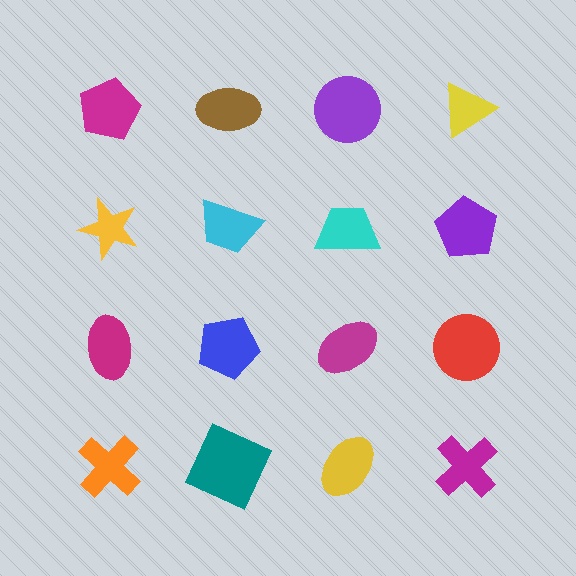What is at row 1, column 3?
A purple circle.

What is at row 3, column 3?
A magenta ellipse.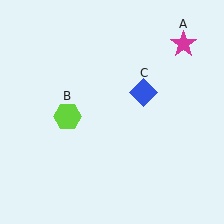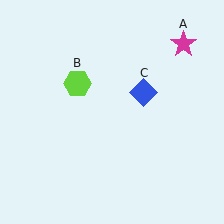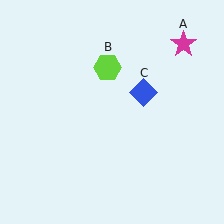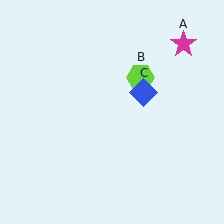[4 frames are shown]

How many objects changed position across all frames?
1 object changed position: lime hexagon (object B).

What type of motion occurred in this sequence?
The lime hexagon (object B) rotated clockwise around the center of the scene.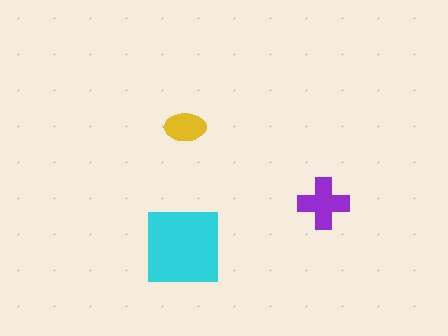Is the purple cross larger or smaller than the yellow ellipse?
Larger.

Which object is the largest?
The cyan square.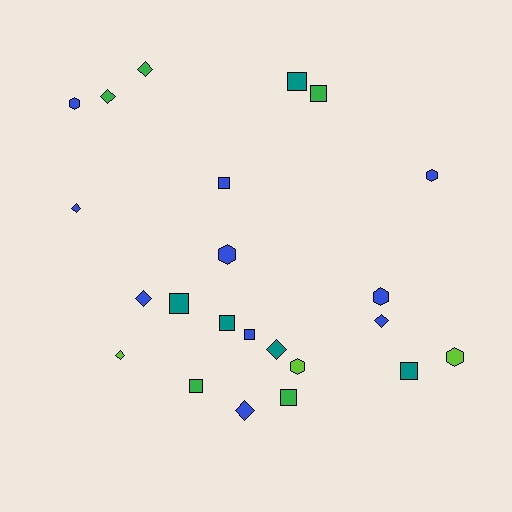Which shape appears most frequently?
Square, with 9 objects.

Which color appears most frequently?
Blue, with 10 objects.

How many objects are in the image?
There are 23 objects.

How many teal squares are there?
There are 4 teal squares.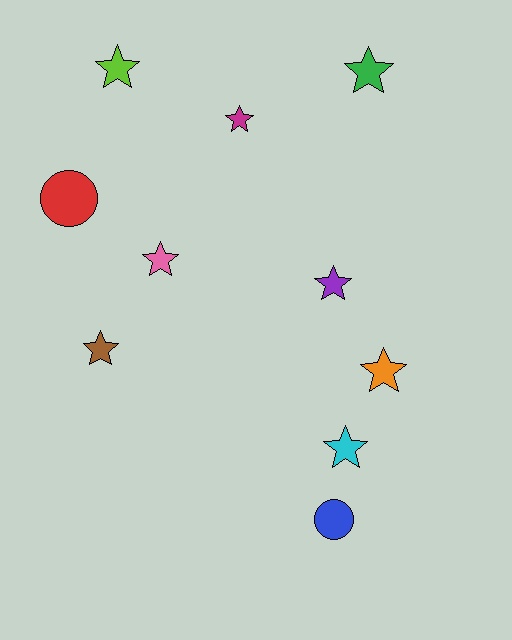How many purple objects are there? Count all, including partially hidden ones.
There is 1 purple object.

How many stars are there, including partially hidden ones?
There are 8 stars.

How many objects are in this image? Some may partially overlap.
There are 10 objects.